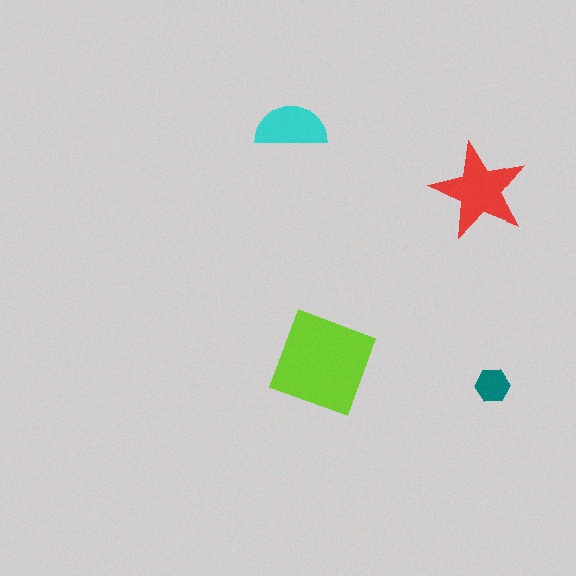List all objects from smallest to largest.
The teal hexagon, the cyan semicircle, the red star, the lime diamond.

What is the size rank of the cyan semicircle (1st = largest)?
3rd.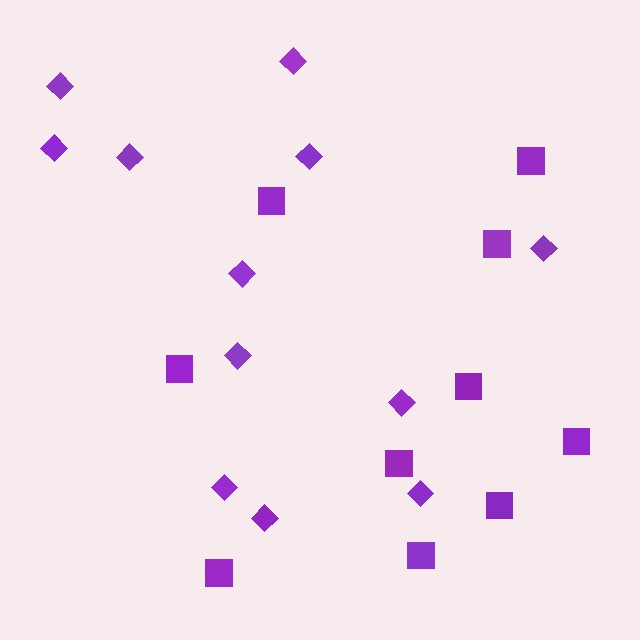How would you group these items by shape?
There are 2 groups: one group of squares (10) and one group of diamonds (12).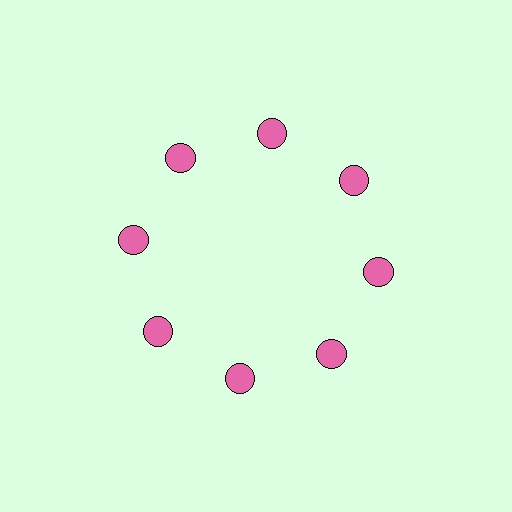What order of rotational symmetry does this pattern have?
This pattern has 8-fold rotational symmetry.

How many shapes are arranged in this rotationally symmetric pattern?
There are 8 shapes, arranged in 8 groups of 1.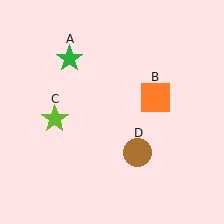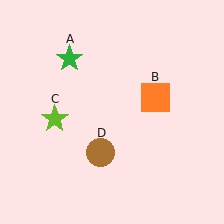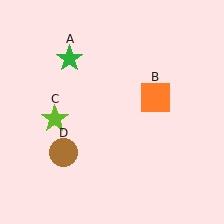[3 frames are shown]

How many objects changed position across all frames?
1 object changed position: brown circle (object D).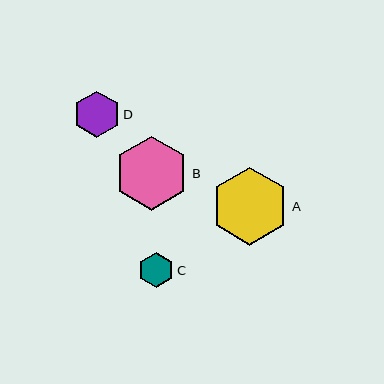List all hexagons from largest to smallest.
From largest to smallest: A, B, D, C.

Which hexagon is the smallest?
Hexagon C is the smallest with a size of approximately 35 pixels.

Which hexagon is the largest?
Hexagon A is the largest with a size of approximately 77 pixels.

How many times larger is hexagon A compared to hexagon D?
Hexagon A is approximately 1.7 times the size of hexagon D.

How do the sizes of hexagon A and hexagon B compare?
Hexagon A and hexagon B are approximately the same size.